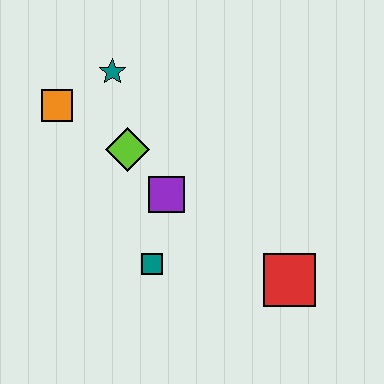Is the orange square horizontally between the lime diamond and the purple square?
No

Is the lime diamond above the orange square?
No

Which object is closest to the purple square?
The lime diamond is closest to the purple square.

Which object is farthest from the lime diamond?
The red square is farthest from the lime diamond.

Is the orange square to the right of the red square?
No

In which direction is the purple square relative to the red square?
The purple square is to the left of the red square.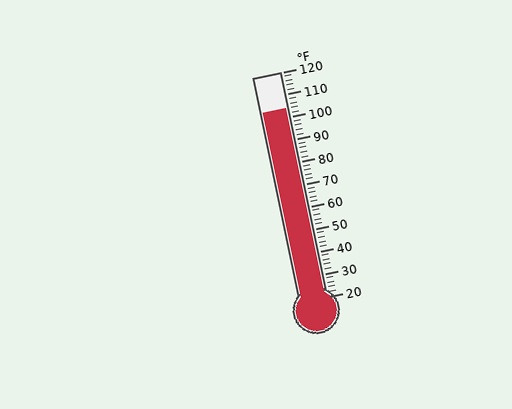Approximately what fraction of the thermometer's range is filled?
The thermometer is filled to approximately 85% of its range.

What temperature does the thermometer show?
The thermometer shows approximately 104°F.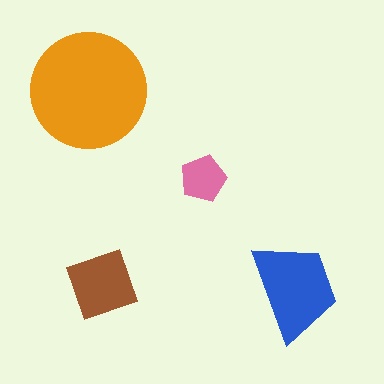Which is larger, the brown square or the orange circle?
The orange circle.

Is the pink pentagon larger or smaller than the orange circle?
Smaller.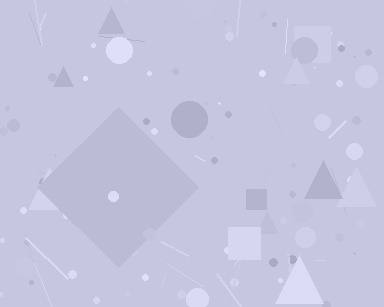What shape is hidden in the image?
A diamond is hidden in the image.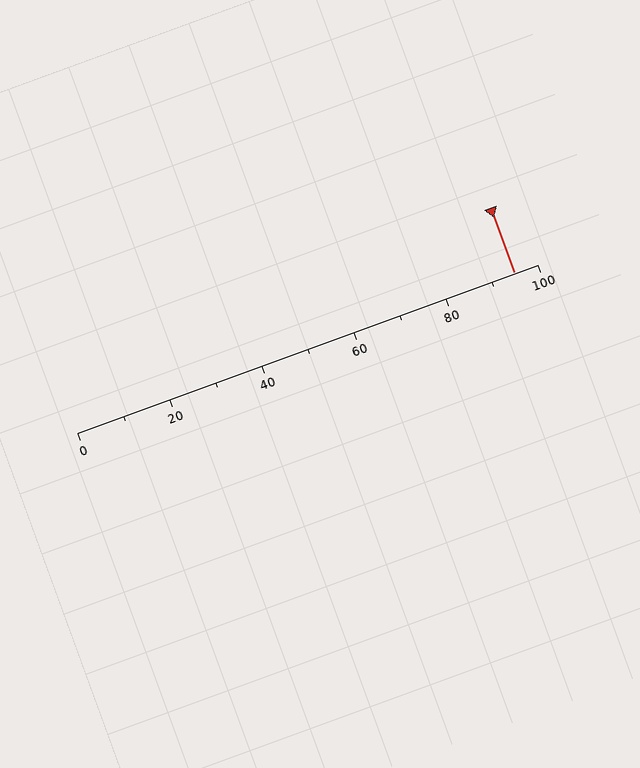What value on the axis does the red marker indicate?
The marker indicates approximately 95.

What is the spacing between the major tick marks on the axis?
The major ticks are spaced 20 apart.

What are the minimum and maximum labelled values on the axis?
The axis runs from 0 to 100.